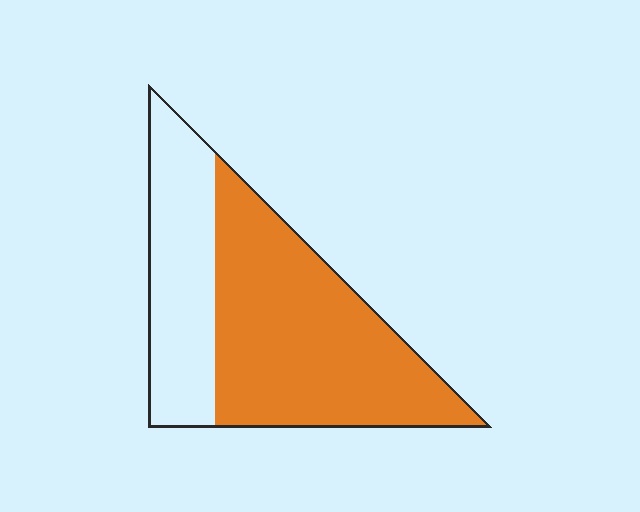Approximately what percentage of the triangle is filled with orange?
Approximately 65%.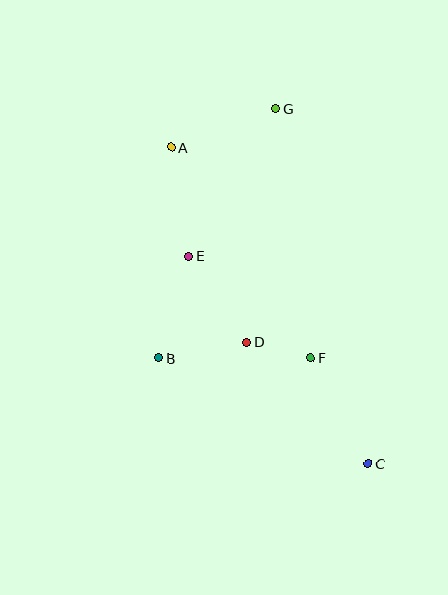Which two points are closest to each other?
Points D and F are closest to each other.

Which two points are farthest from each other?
Points A and C are farthest from each other.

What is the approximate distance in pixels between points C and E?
The distance between C and E is approximately 274 pixels.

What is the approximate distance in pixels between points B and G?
The distance between B and G is approximately 276 pixels.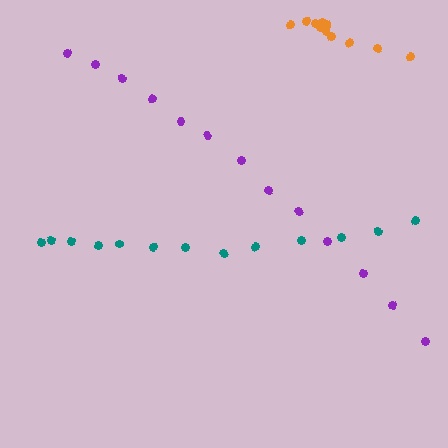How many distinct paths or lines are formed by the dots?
There are 3 distinct paths.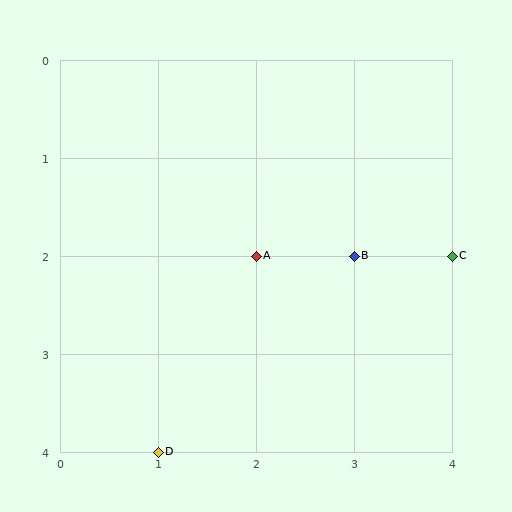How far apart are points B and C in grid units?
Points B and C are 1 column apart.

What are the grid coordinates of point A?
Point A is at grid coordinates (2, 2).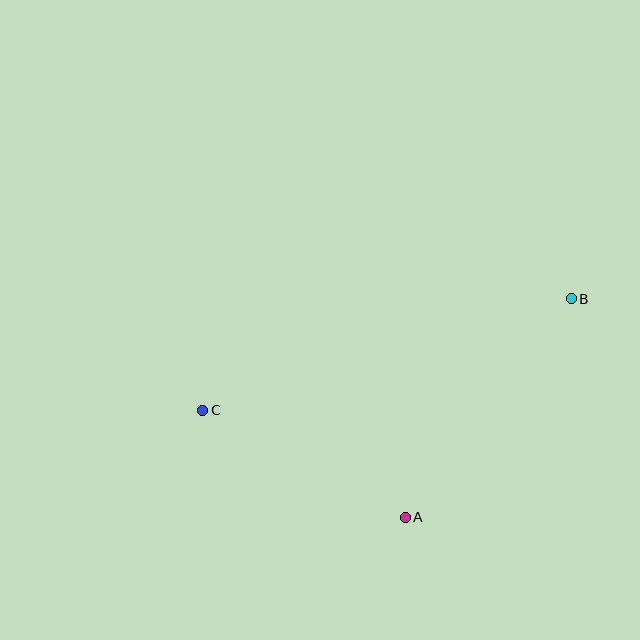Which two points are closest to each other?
Points A and C are closest to each other.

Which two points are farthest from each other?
Points B and C are farthest from each other.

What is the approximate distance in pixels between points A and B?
The distance between A and B is approximately 275 pixels.